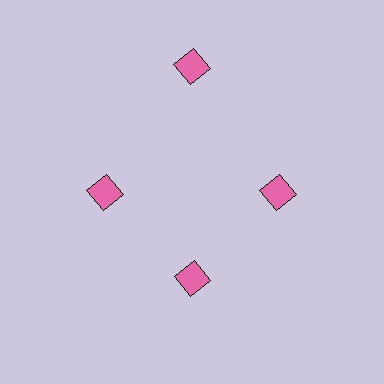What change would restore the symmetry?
The symmetry would be restored by moving it inward, back onto the ring so that all 4 diamonds sit at equal angles and equal distance from the center.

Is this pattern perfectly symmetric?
No. The 4 pink diamonds are arranged in a ring, but one element near the 12 o'clock position is pushed outward from the center, breaking the 4-fold rotational symmetry.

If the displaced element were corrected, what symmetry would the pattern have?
It would have 4-fold rotational symmetry — the pattern would map onto itself every 90 degrees.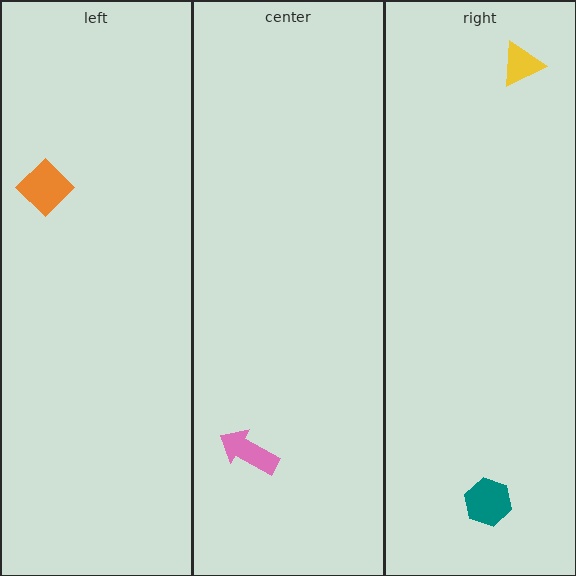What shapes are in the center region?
The pink arrow.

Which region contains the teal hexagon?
The right region.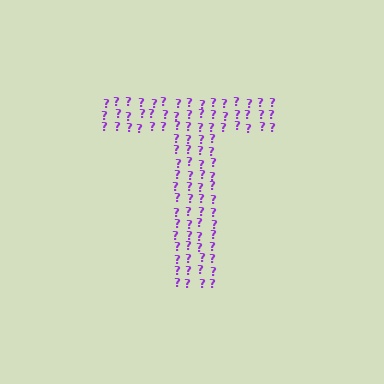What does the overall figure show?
The overall figure shows the letter T.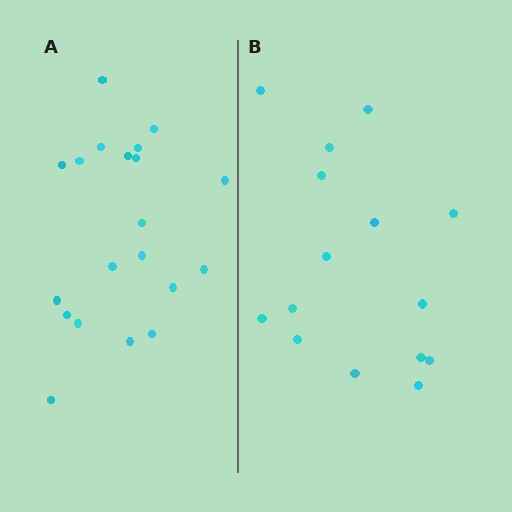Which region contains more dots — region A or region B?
Region A (the left region) has more dots.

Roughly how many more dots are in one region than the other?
Region A has about 5 more dots than region B.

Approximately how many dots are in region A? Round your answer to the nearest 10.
About 20 dots.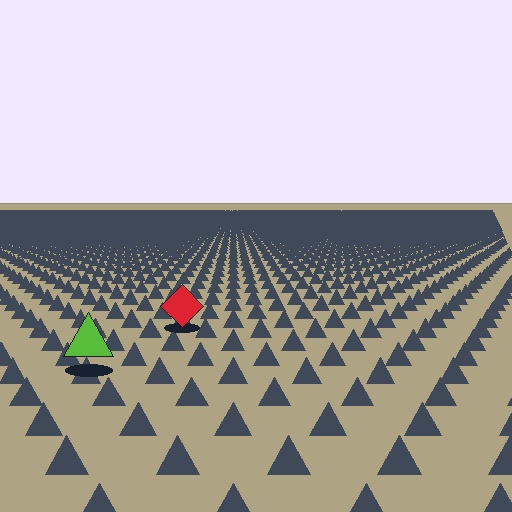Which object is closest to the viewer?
The lime triangle is closest. The texture marks near it are larger and more spread out.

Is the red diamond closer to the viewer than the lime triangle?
No. The lime triangle is closer — you can tell from the texture gradient: the ground texture is coarser near it.